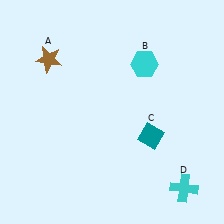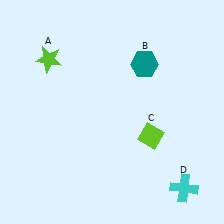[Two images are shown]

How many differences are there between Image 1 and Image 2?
There are 3 differences between the two images.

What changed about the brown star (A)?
In Image 1, A is brown. In Image 2, it changed to lime.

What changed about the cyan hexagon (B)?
In Image 1, B is cyan. In Image 2, it changed to teal.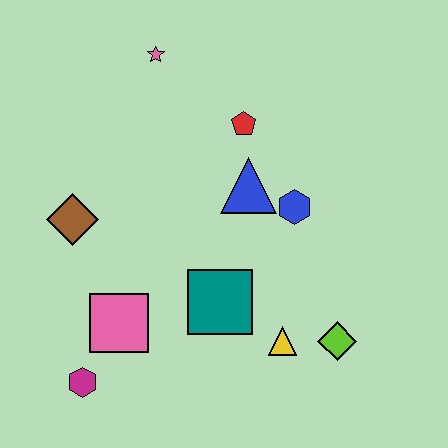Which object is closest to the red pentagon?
The blue triangle is closest to the red pentagon.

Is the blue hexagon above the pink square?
Yes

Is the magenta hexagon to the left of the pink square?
Yes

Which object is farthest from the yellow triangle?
The pink star is farthest from the yellow triangle.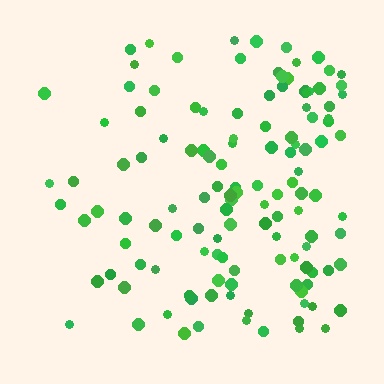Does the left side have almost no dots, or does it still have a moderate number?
Still a moderate number, just noticeably fewer than the right.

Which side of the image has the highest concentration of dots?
The right.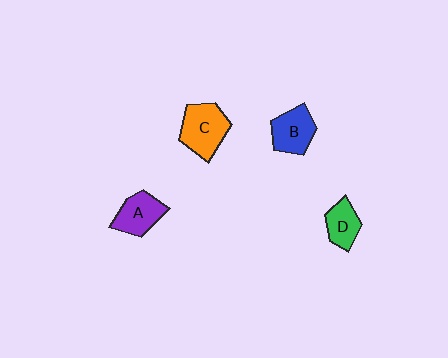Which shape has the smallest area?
Shape D (green).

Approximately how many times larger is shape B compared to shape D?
Approximately 1.3 times.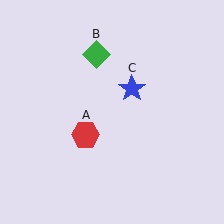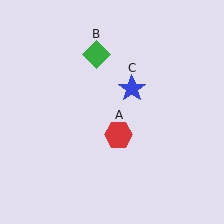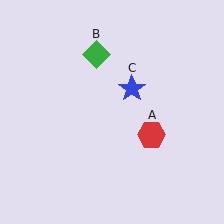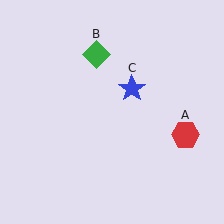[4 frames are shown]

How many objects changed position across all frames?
1 object changed position: red hexagon (object A).